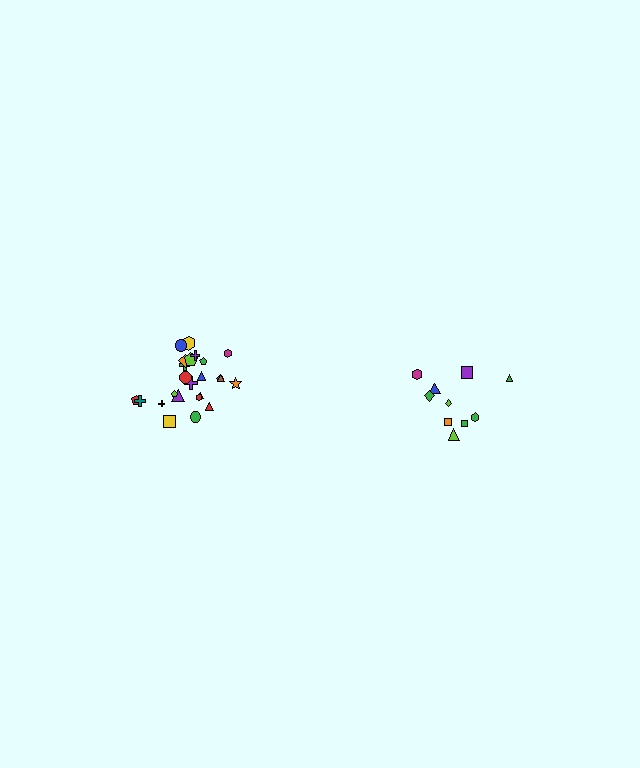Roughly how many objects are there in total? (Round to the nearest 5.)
Roughly 35 objects in total.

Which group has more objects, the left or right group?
The left group.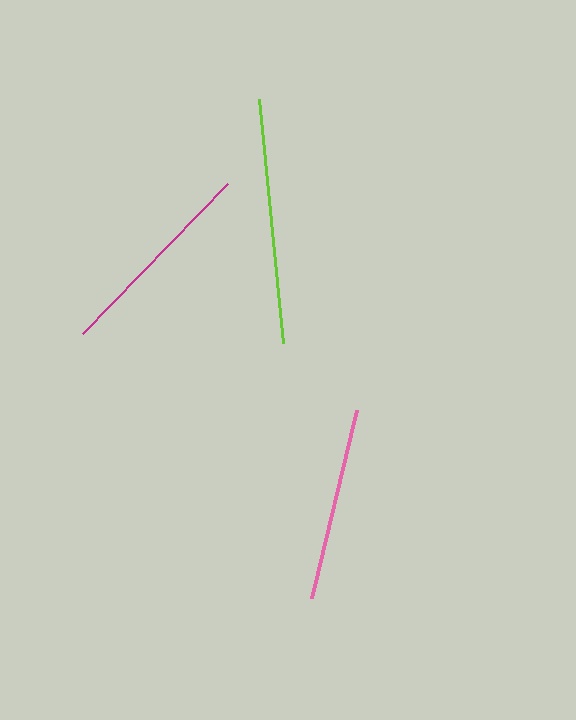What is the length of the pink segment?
The pink segment is approximately 193 pixels long.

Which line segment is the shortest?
The pink line is the shortest at approximately 193 pixels.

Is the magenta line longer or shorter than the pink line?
The magenta line is longer than the pink line.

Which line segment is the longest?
The lime line is the longest at approximately 245 pixels.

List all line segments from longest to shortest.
From longest to shortest: lime, magenta, pink.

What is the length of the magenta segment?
The magenta segment is approximately 208 pixels long.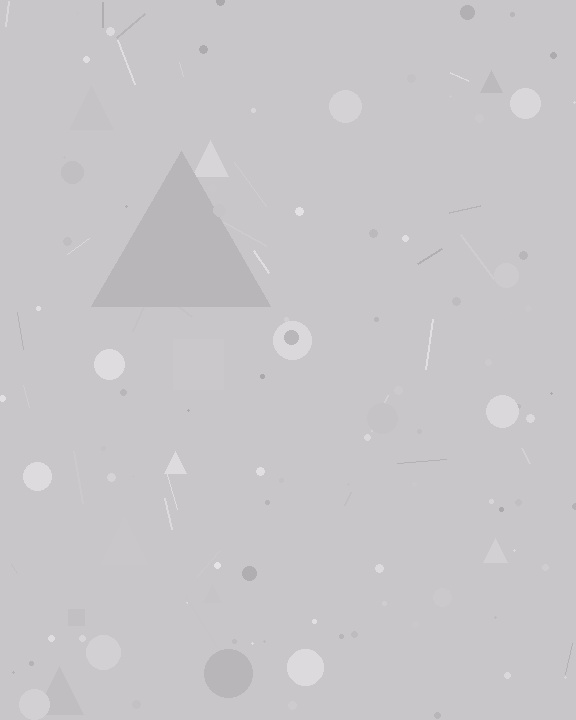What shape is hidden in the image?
A triangle is hidden in the image.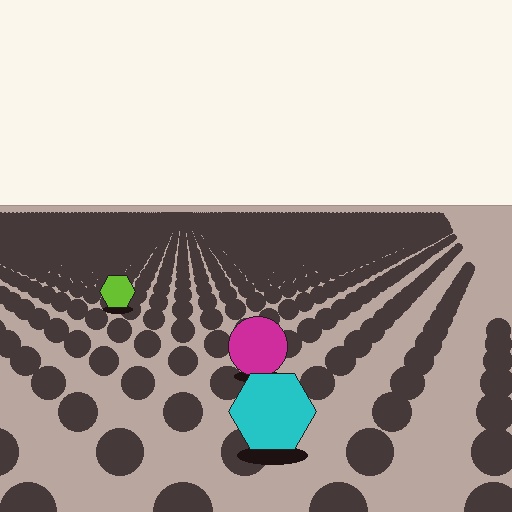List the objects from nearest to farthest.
From nearest to farthest: the cyan hexagon, the magenta circle, the lime hexagon.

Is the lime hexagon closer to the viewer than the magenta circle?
No. The magenta circle is closer — you can tell from the texture gradient: the ground texture is coarser near it.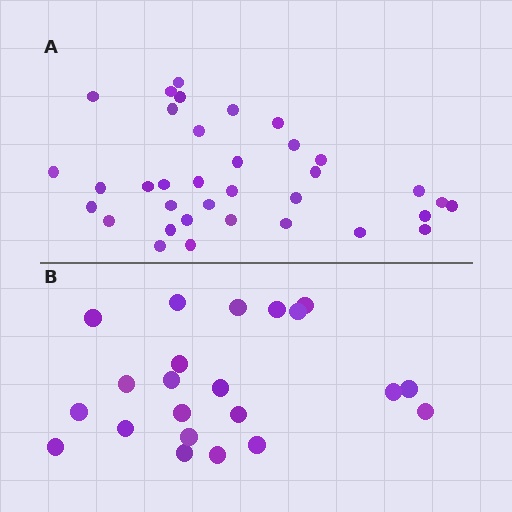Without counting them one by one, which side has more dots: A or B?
Region A (the top region) has more dots.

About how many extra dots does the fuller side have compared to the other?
Region A has approximately 15 more dots than region B.